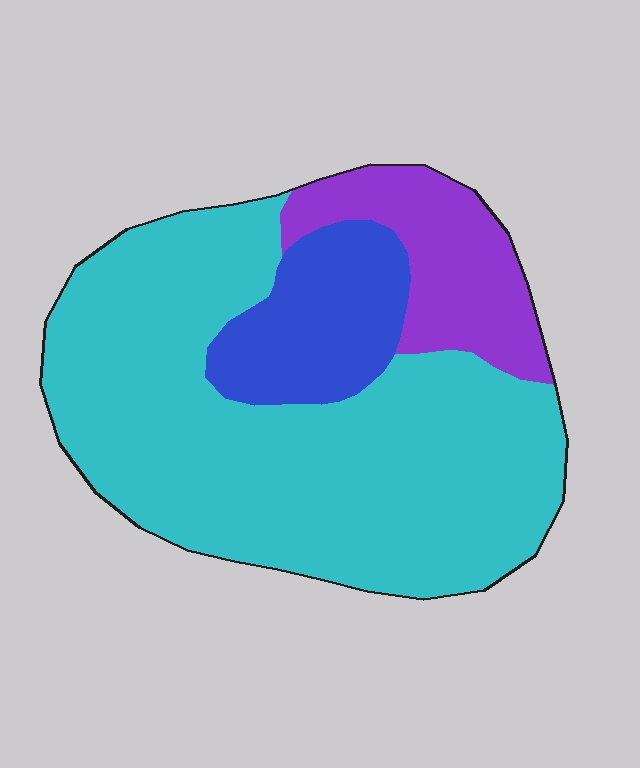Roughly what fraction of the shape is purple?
Purple covers around 15% of the shape.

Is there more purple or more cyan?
Cyan.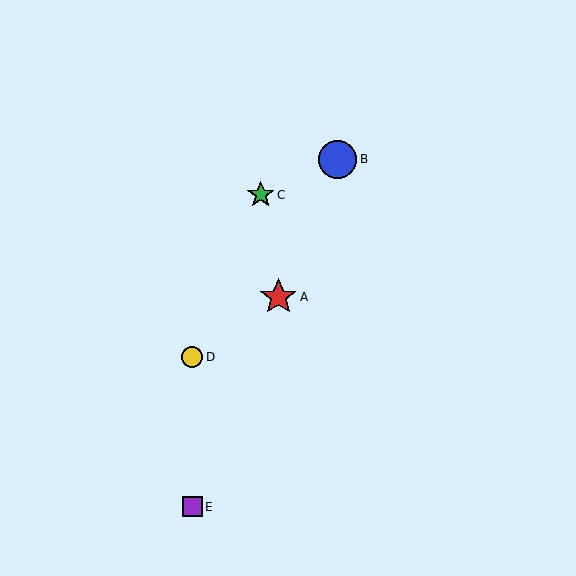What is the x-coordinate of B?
Object B is at x≈338.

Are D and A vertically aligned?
No, D is at x≈192 and A is at x≈278.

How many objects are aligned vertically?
2 objects (D, E) are aligned vertically.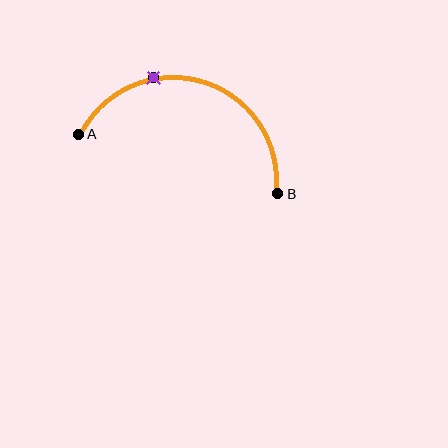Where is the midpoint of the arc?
The arc midpoint is the point on the curve farthest from the straight line joining A and B. It sits above that line.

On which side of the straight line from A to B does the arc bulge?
The arc bulges above the straight line connecting A and B.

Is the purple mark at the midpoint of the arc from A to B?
No. The purple mark lies on the arc but is closer to endpoint A. The arc midpoint would be at the point on the curve equidistant along the arc from both A and B.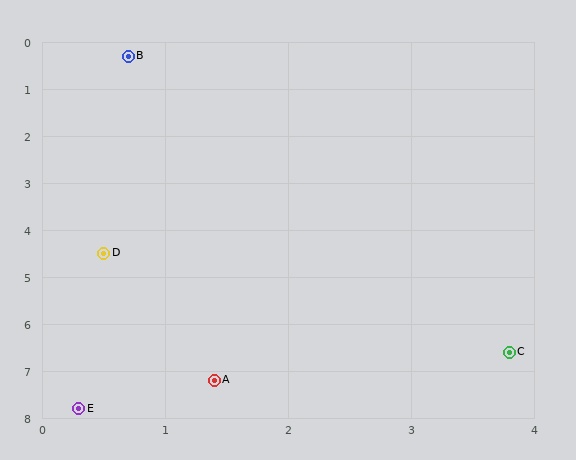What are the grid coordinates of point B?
Point B is at approximately (0.7, 0.3).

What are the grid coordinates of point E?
Point E is at approximately (0.3, 7.8).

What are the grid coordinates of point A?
Point A is at approximately (1.4, 7.2).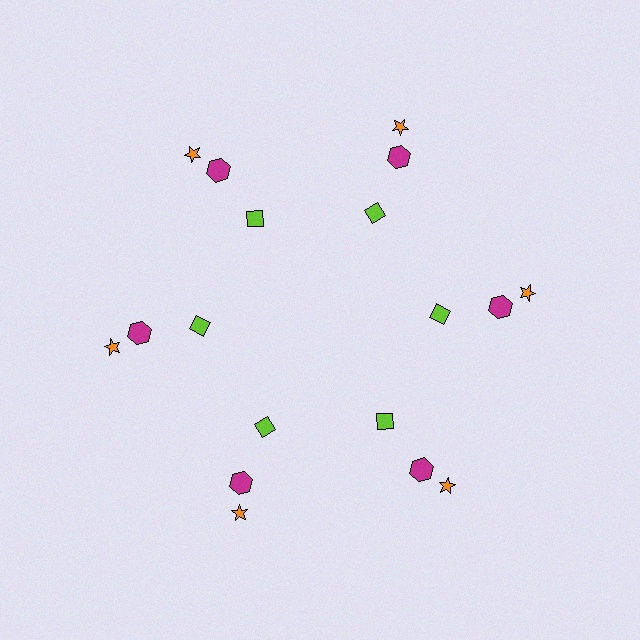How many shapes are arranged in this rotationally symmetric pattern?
There are 18 shapes, arranged in 6 groups of 3.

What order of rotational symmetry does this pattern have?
This pattern has 6-fold rotational symmetry.